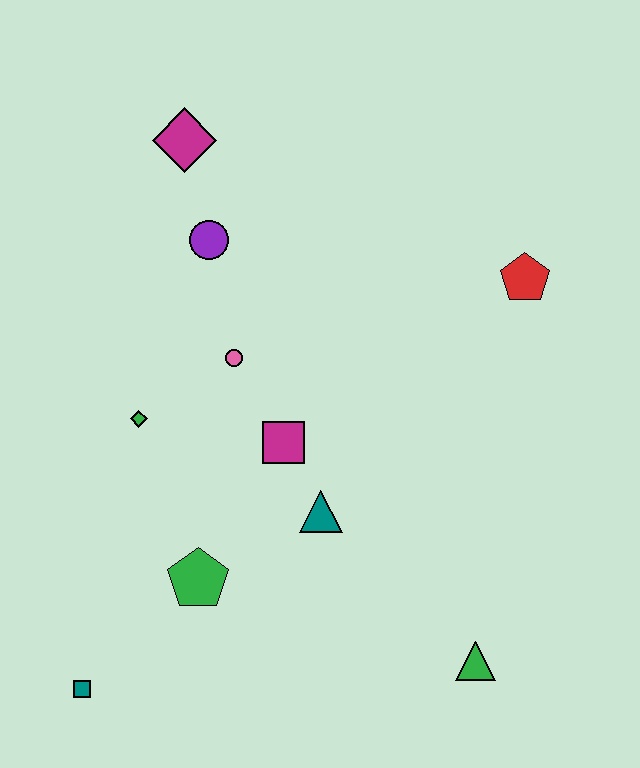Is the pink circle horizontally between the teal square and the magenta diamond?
No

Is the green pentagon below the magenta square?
Yes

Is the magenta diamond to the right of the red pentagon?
No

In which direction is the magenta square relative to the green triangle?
The magenta square is above the green triangle.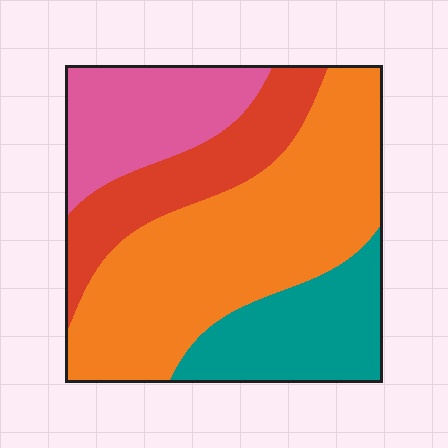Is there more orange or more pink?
Orange.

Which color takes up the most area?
Orange, at roughly 45%.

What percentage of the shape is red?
Red covers about 20% of the shape.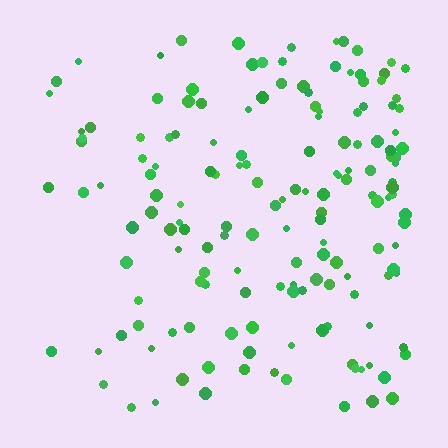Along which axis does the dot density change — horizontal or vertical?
Horizontal.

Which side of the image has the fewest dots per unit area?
The left.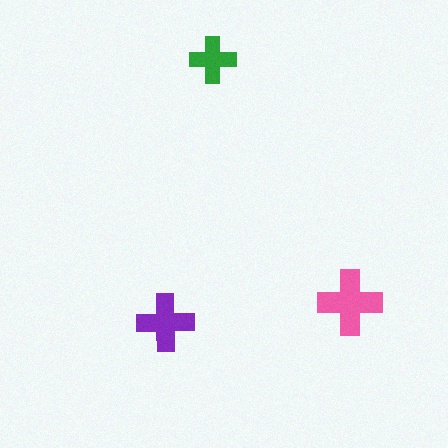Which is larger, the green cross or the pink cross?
The pink one.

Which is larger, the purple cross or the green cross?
The purple one.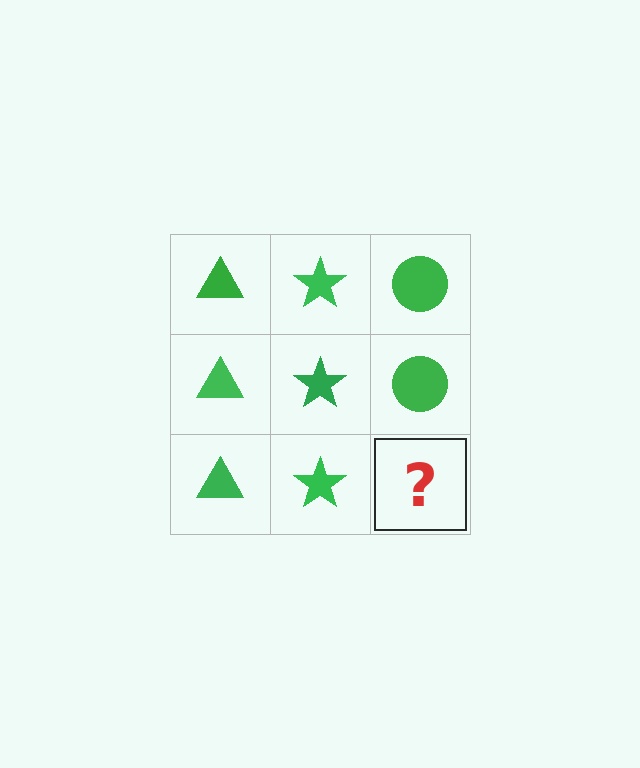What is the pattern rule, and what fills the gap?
The rule is that each column has a consistent shape. The gap should be filled with a green circle.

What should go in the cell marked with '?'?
The missing cell should contain a green circle.